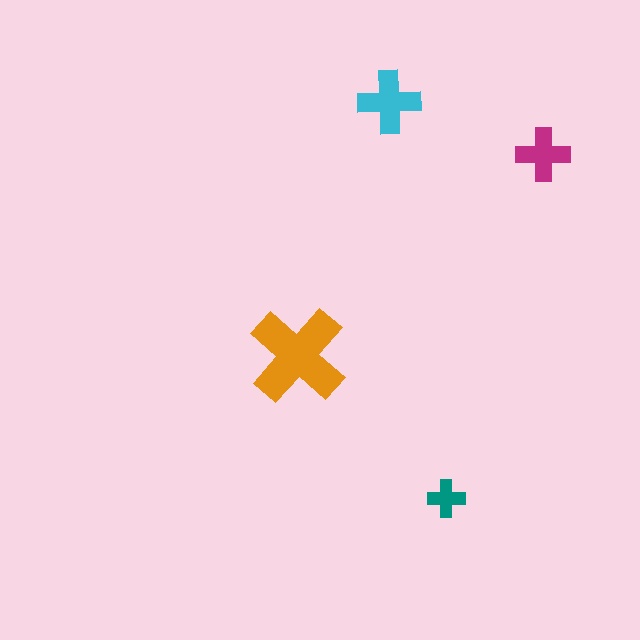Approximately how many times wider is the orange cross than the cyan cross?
About 1.5 times wider.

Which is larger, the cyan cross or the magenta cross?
The cyan one.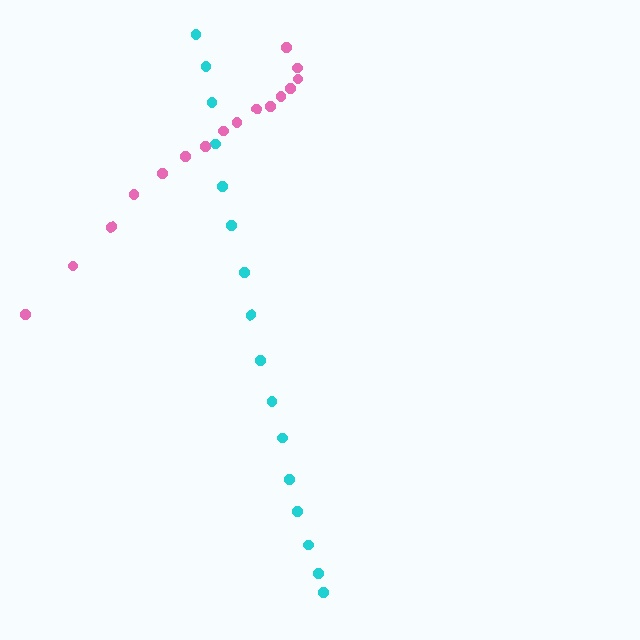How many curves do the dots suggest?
There are 2 distinct paths.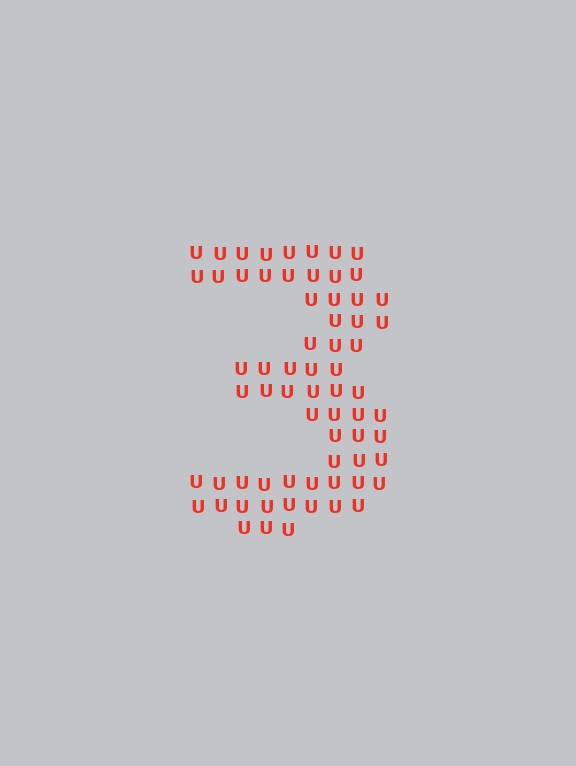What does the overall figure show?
The overall figure shows the digit 3.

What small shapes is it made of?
It is made of small letter U's.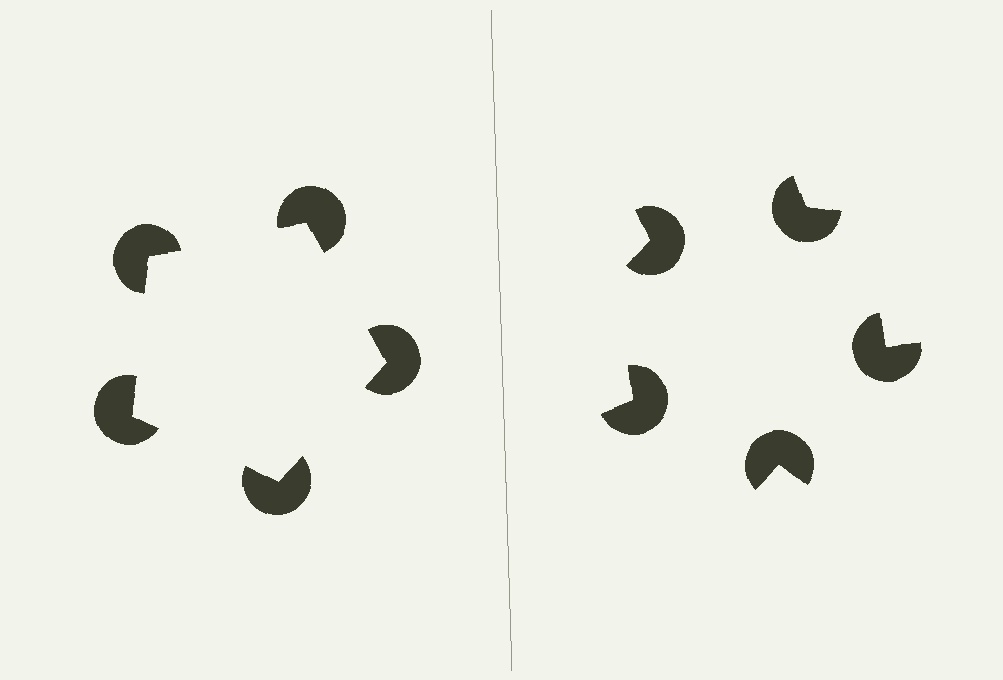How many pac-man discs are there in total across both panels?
10 — 5 on each side.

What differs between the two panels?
The pac-man discs are positioned identically on both sides; only the wedge orientations differ. On the left they align to a pentagon; on the right they are misaligned.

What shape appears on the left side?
An illusory pentagon.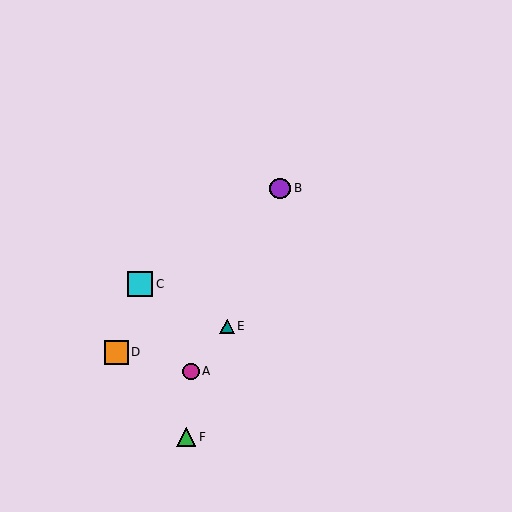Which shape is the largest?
The cyan square (labeled C) is the largest.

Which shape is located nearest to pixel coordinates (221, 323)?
The teal triangle (labeled E) at (227, 326) is nearest to that location.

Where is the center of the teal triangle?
The center of the teal triangle is at (227, 326).